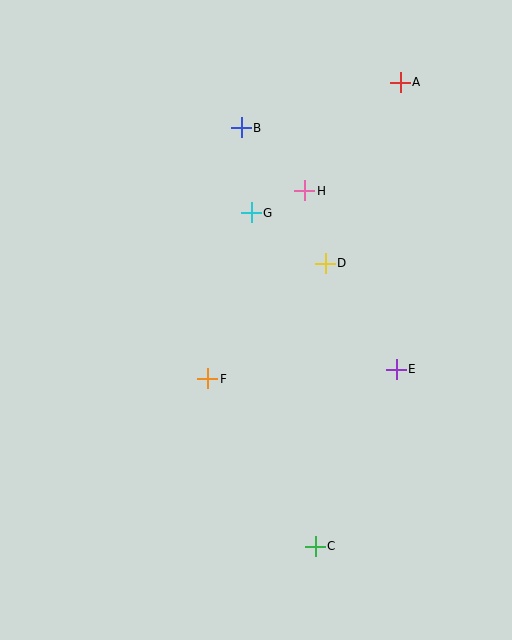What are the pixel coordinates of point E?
Point E is at (396, 369).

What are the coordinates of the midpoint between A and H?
The midpoint between A and H is at (352, 136).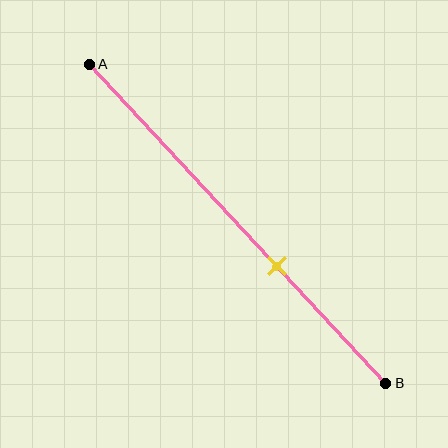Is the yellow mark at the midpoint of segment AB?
No, the mark is at about 65% from A, not at the 50% midpoint.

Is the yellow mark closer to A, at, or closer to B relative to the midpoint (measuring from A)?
The yellow mark is closer to point B than the midpoint of segment AB.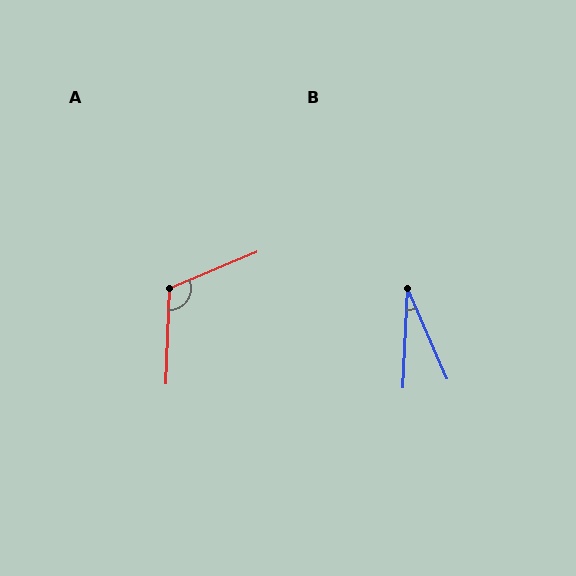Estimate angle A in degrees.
Approximately 115 degrees.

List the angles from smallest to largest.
B (26°), A (115°).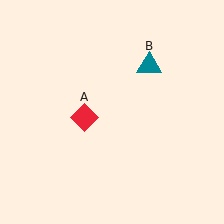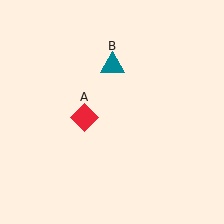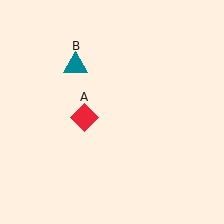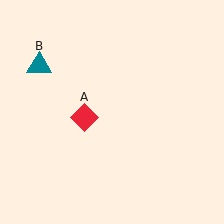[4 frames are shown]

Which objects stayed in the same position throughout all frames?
Red diamond (object A) remained stationary.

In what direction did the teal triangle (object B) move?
The teal triangle (object B) moved left.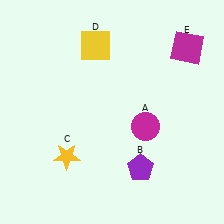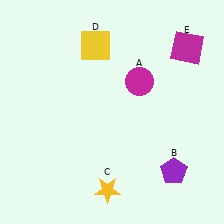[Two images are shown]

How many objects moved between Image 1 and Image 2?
3 objects moved between the two images.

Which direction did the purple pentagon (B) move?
The purple pentagon (B) moved right.